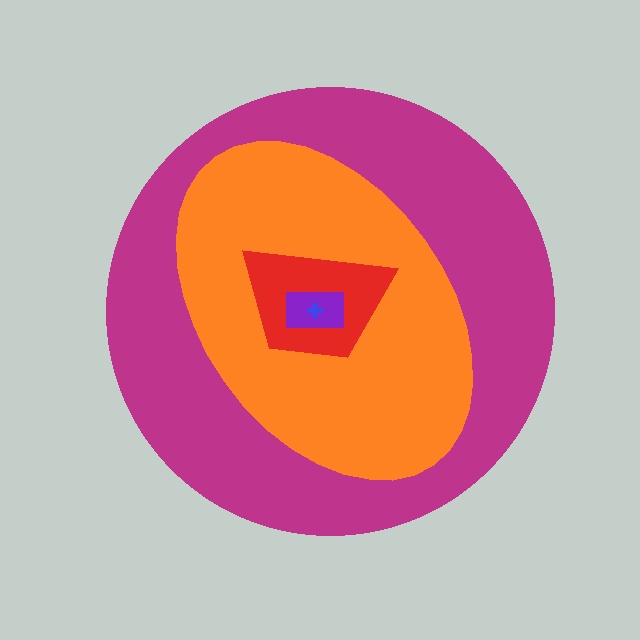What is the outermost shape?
The magenta circle.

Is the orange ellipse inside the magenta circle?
Yes.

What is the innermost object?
The blue cross.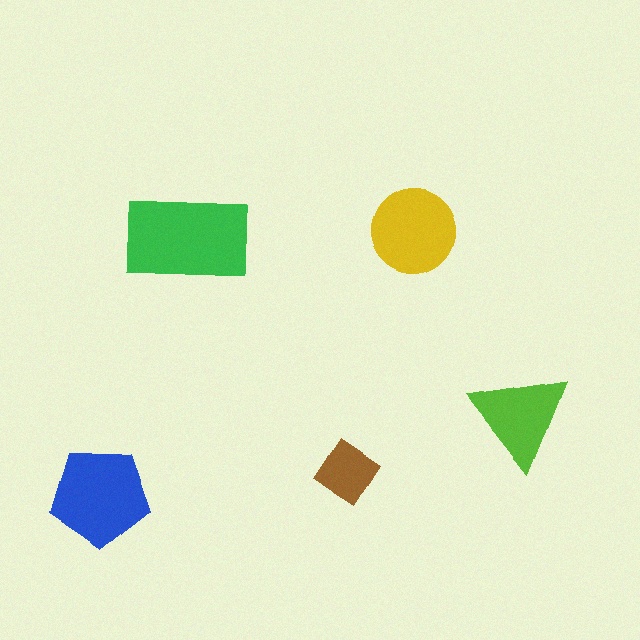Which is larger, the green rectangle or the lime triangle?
The green rectangle.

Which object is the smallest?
The brown diamond.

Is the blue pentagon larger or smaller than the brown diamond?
Larger.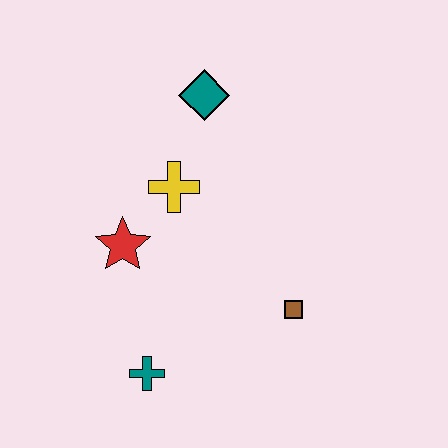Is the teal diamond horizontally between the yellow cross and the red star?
No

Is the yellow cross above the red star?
Yes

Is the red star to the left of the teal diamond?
Yes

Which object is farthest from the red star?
The brown square is farthest from the red star.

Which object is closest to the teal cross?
The red star is closest to the teal cross.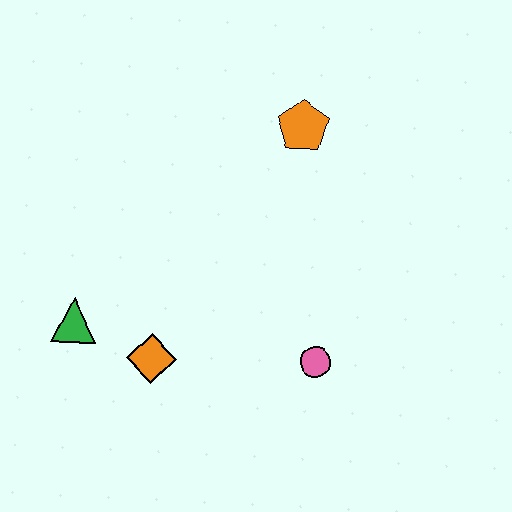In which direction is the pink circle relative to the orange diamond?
The pink circle is to the right of the orange diamond.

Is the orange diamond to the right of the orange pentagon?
No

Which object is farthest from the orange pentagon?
The green triangle is farthest from the orange pentagon.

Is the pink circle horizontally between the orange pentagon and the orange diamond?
No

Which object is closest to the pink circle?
The orange diamond is closest to the pink circle.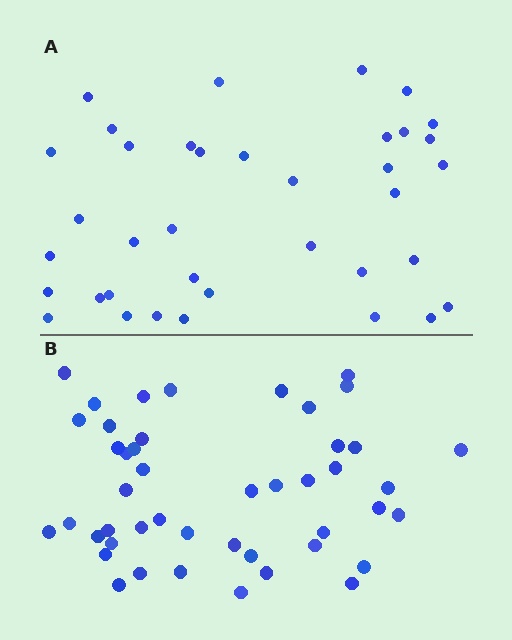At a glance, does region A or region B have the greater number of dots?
Region B (the bottom region) has more dots.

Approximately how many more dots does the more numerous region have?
Region B has roughly 8 or so more dots than region A.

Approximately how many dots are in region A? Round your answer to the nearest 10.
About 40 dots. (The exact count is 37, which rounds to 40.)